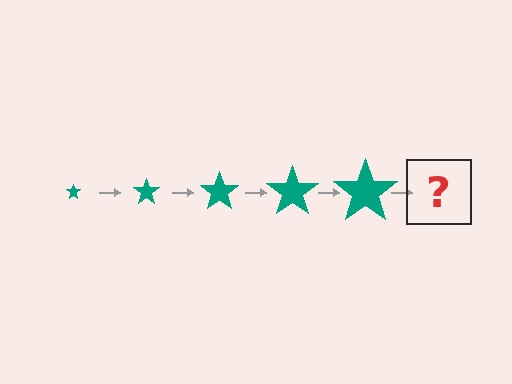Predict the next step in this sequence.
The next step is a teal star, larger than the previous one.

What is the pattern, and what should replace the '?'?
The pattern is that the star gets progressively larger each step. The '?' should be a teal star, larger than the previous one.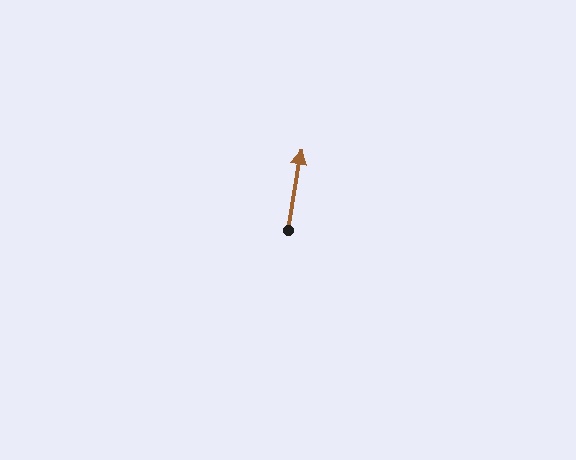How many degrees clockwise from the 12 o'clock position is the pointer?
Approximately 9 degrees.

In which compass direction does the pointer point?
North.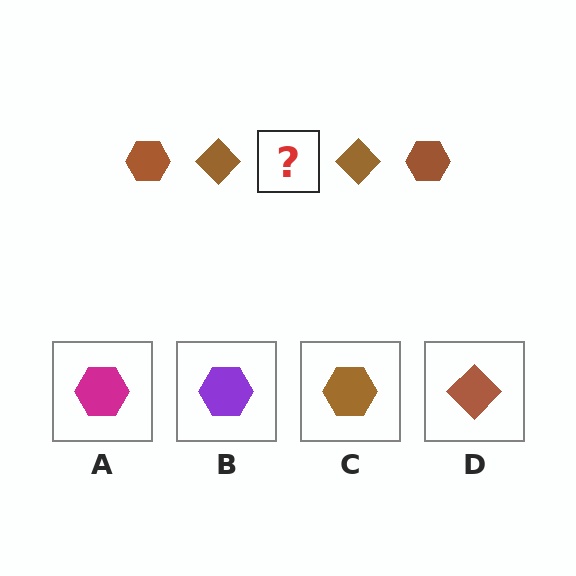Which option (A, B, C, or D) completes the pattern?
C.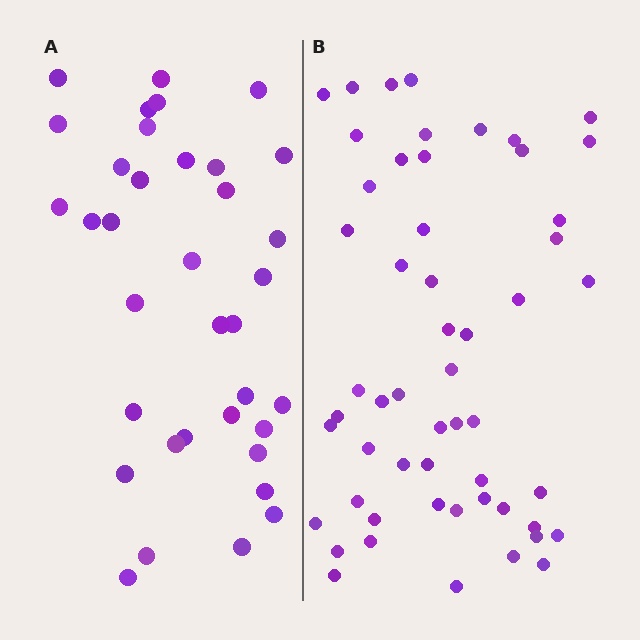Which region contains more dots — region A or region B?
Region B (the right region) has more dots.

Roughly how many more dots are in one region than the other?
Region B has approximately 20 more dots than region A.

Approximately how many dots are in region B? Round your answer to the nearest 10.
About 50 dots. (The exact count is 54, which rounds to 50.)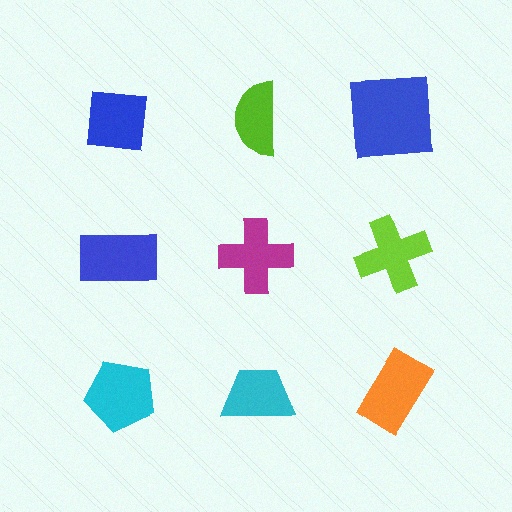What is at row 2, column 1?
A blue rectangle.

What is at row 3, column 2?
A cyan trapezoid.